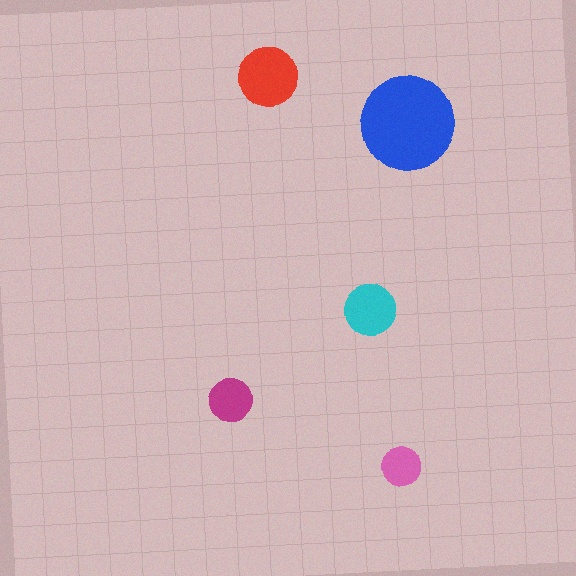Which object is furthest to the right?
The blue circle is rightmost.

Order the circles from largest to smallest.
the blue one, the red one, the cyan one, the magenta one, the pink one.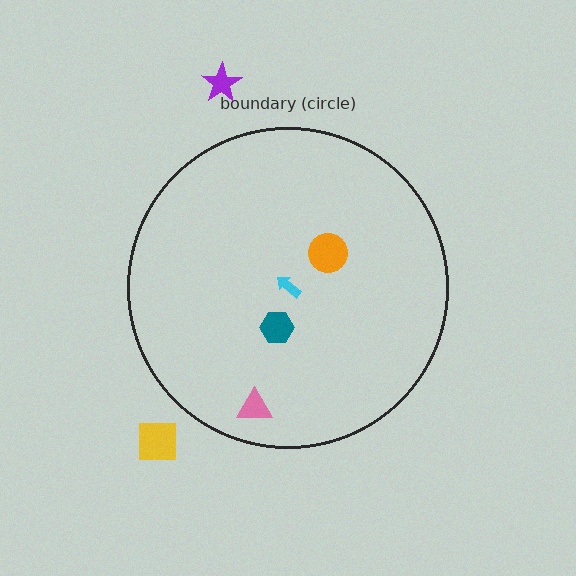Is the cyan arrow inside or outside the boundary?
Inside.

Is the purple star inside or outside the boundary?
Outside.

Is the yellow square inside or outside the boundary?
Outside.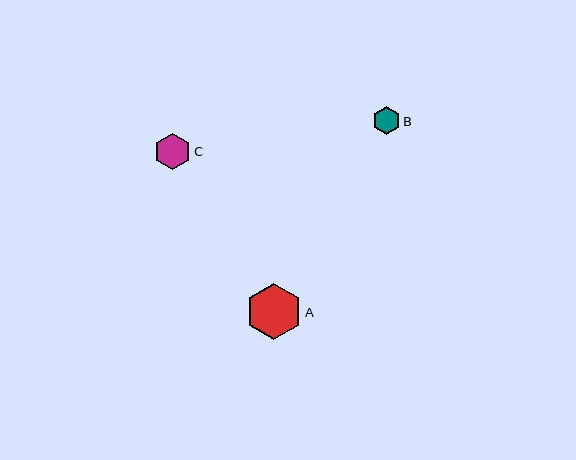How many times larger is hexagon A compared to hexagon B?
Hexagon A is approximately 2.0 times the size of hexagon B.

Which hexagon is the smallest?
Hexagon B is the smallest with a size of approximately 28 pixels.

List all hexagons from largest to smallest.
From largest to smallest: A, C, B.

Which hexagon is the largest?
Hexagon A is the largest with a size of approximately 56 pixels.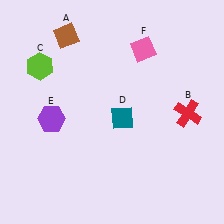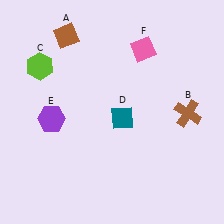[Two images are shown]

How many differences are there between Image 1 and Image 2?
There is 1 difference between the two images.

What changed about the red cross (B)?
In Image 1, B is red. In Image 2, it changed to brown.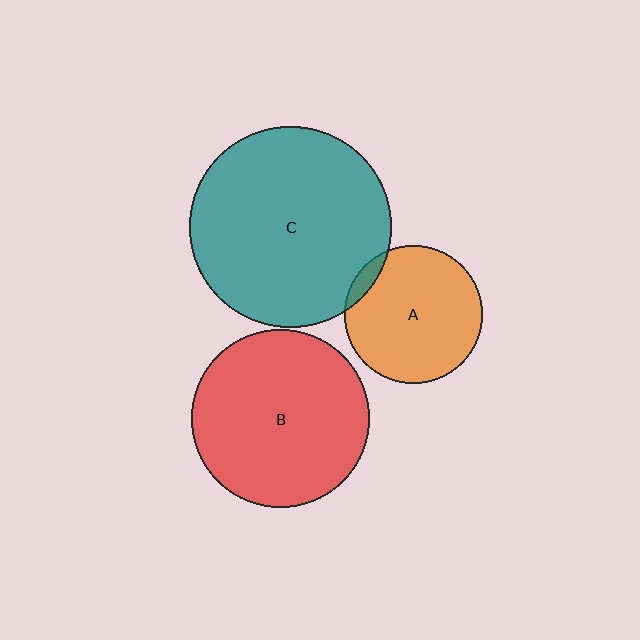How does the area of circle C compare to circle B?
Approximately 1.3 times.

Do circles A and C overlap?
Yes.